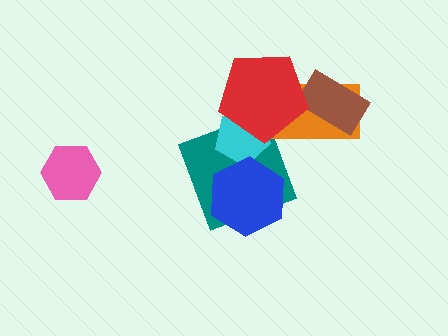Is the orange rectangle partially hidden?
Yes, it is partially covered by another shape.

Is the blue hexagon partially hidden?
No, no other shape covers it.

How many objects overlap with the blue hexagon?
2 objects overlap with the blue hexagon.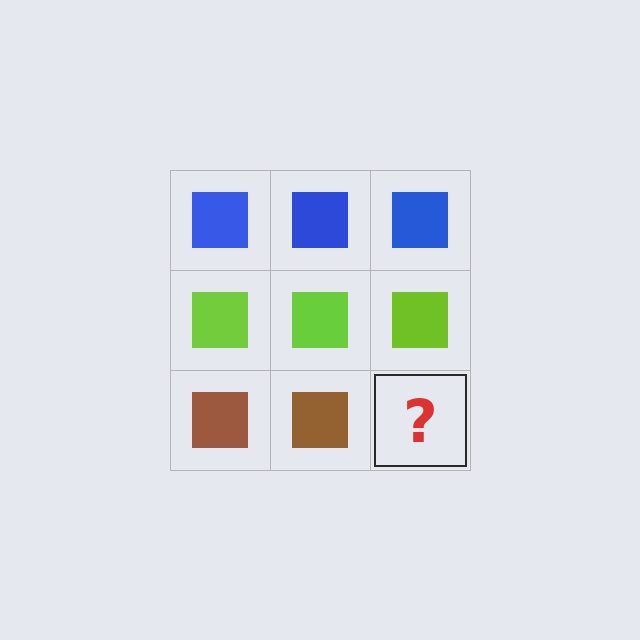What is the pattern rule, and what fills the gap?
The rule is that each row has a consistent color. The gap should be filled with a brown square.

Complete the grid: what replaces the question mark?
The question mark should be replaced with a brown square.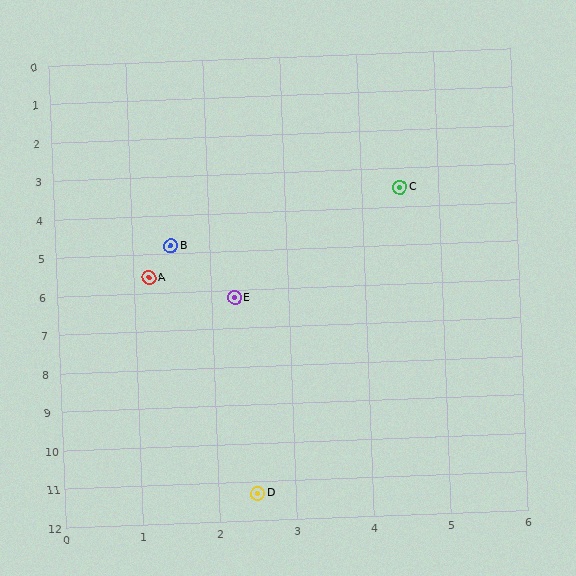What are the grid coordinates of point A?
Point A is at approximately (1.2, 5.6).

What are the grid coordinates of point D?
Point D is at approximately (2.5, 11.3).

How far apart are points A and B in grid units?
Points A and B are about 0.9 grid units apart.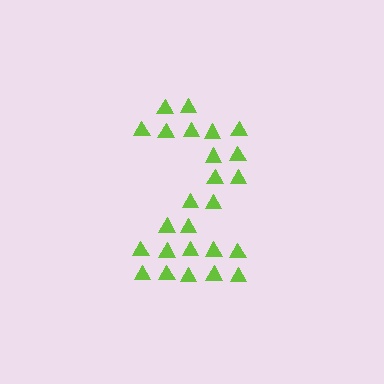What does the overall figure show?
The overall figure shows the digit 2.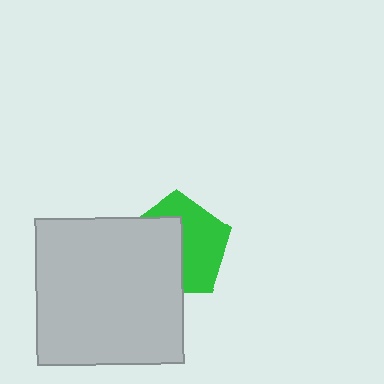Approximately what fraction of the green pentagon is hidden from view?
Roughly 49% of the green pentagon is hidden behind the light gray square.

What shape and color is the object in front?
The object in front is a light gray square.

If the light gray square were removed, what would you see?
You would see the complete green pentagon.